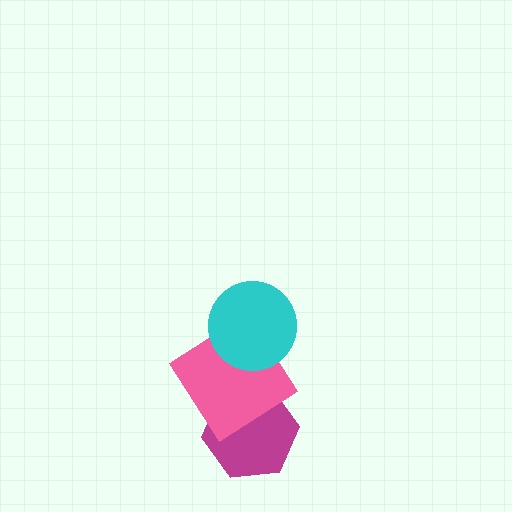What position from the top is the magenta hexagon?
The magenta hexagon is 3rd from the top.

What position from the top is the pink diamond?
The pink diamond is 2nd from the top.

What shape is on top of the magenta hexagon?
The pink diamond is on top of the magenta hexagon.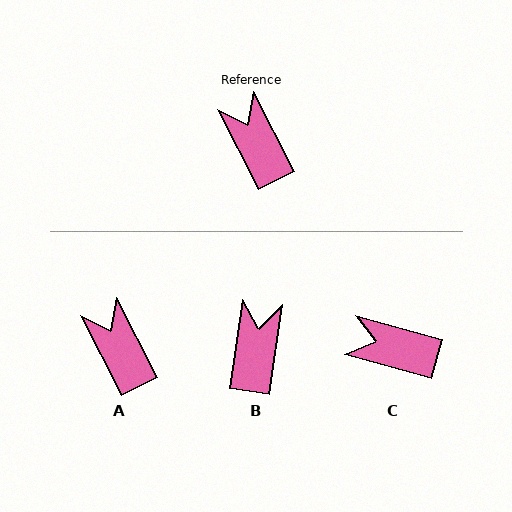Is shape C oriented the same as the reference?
No, it is off by about 47 degrees.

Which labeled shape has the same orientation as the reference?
A.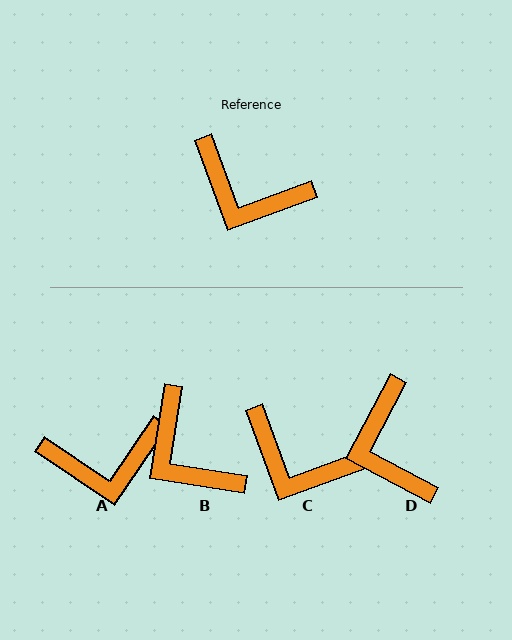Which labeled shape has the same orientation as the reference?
C.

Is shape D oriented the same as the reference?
No, it is off by about 48 degrees.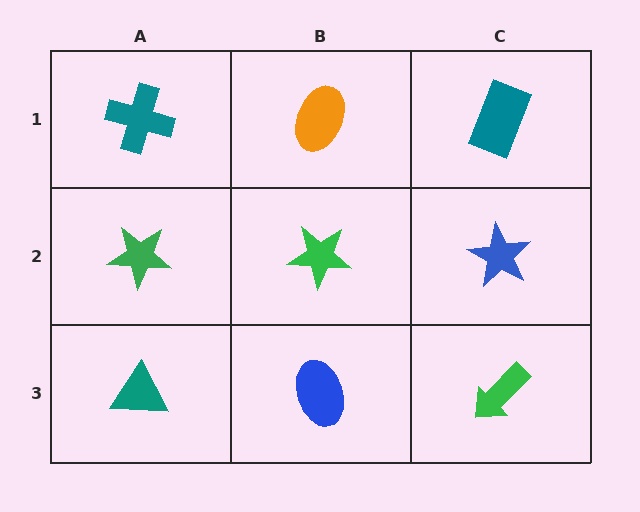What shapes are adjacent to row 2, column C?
A teal rectangle (row 1, column C), a green arrow (row 3, column C), a green star (row 2, column B).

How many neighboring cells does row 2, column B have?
4.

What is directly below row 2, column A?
A teal triangle.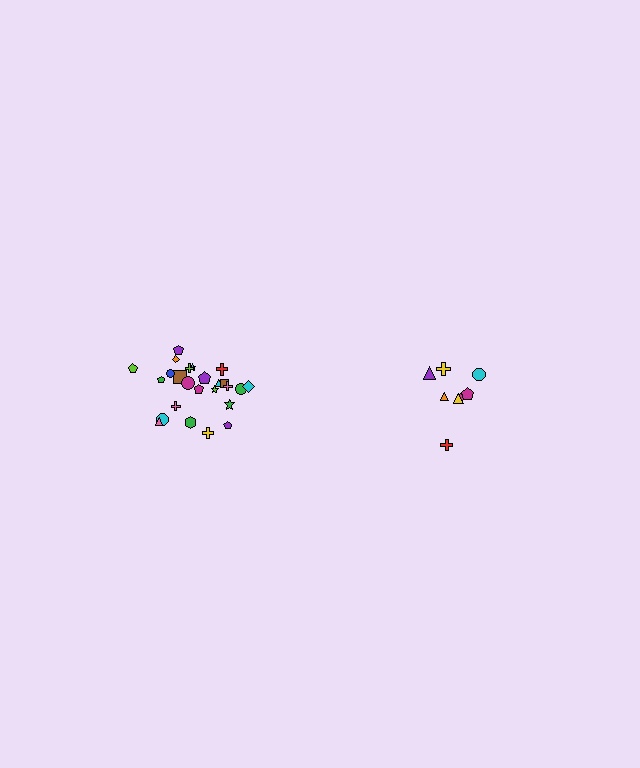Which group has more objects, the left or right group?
The left group.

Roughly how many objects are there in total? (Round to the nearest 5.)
Roughly 35 objects in total.